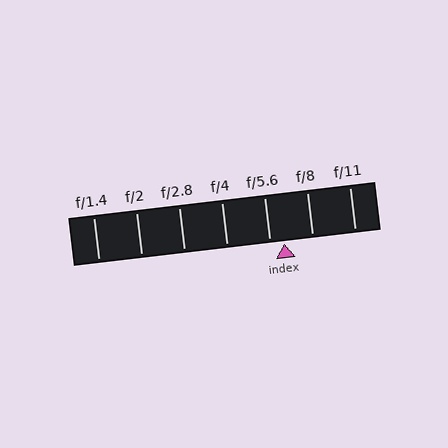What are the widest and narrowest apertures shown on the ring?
The widest aperture shown is f/1.4 and the narrowest is f/11.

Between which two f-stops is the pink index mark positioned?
The index mark is between f/5.6 and f/8.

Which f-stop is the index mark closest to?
The index mark is closest to f/5.6.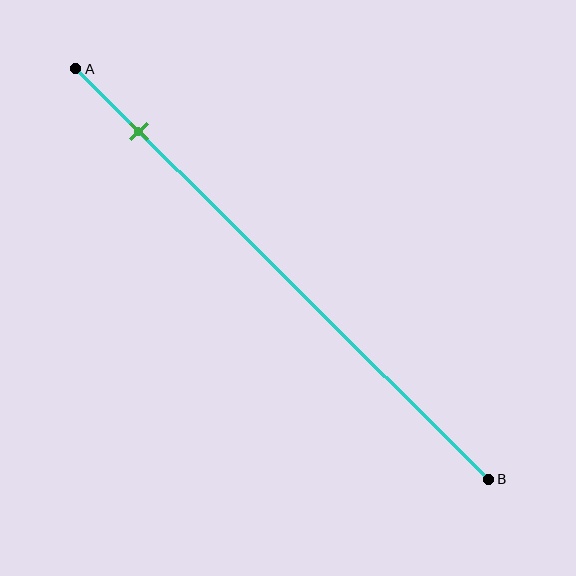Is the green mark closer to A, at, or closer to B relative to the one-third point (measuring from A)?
The green mark is closer to point A than the one-third point of segment AB.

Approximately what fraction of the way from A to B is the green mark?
The green mark is approximately 15% of the way from A to B.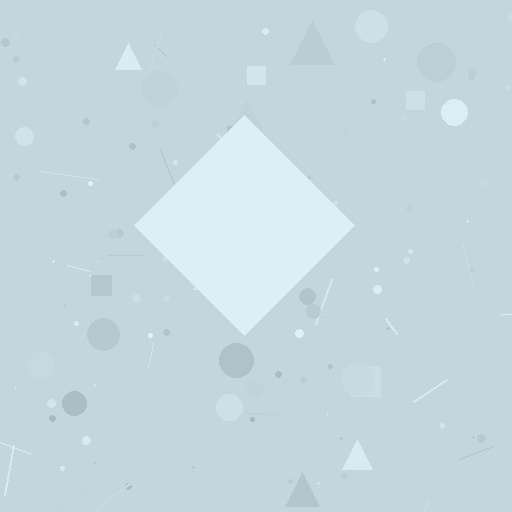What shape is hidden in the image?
A diamond is hidden in the image.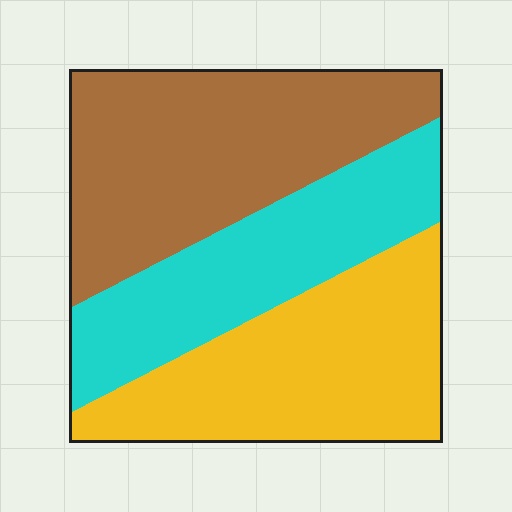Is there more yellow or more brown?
Brown.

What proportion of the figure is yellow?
Yellow takes up between a third and a half of the figure.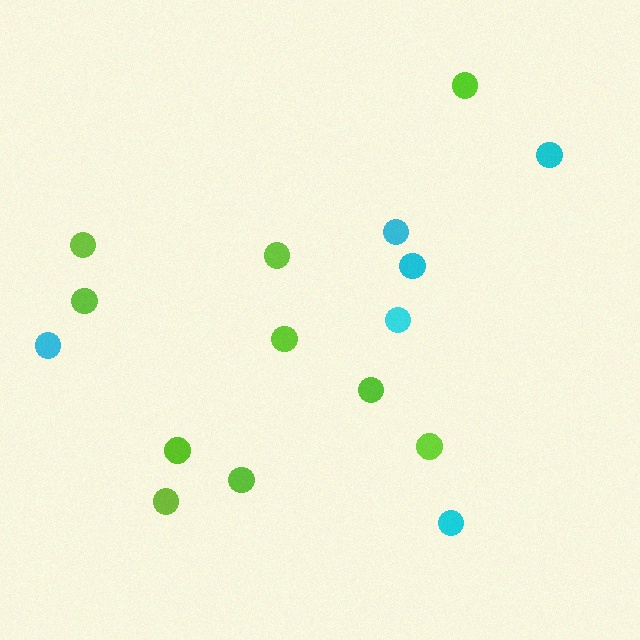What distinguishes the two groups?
There are 2 groups: one group of cyan circles (6) and one group of lime circles (10).